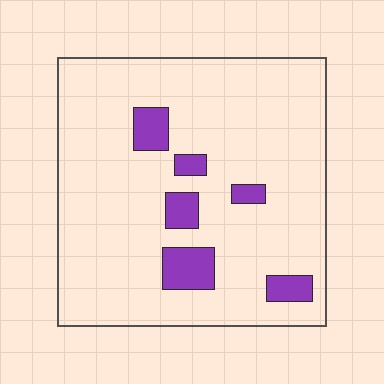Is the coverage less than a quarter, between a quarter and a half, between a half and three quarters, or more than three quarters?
Less than a quarter.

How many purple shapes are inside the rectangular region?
6.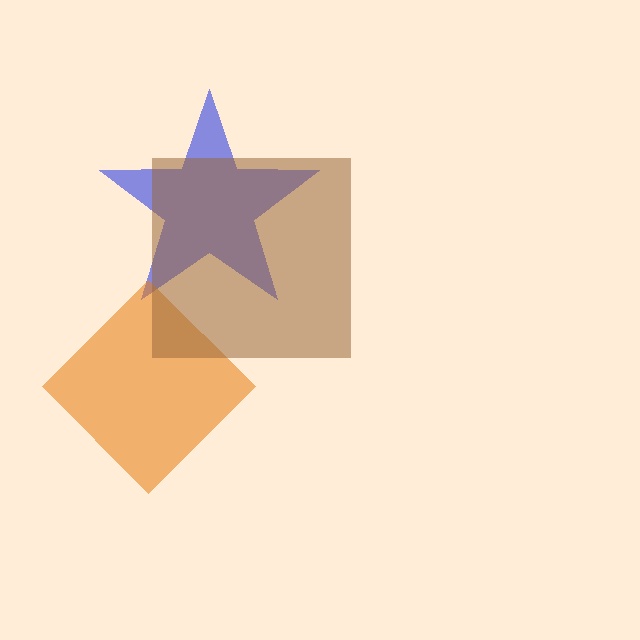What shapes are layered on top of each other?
The layered shapes are: a blue star, an orange diamond, a brown square.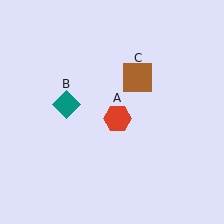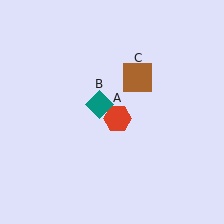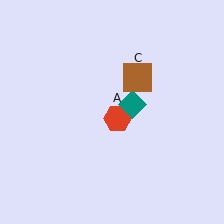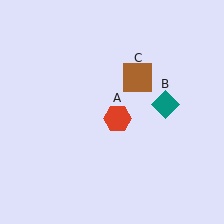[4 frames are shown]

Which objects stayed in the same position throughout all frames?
Red hexagon (object A) and brown square (object C) remained stationary.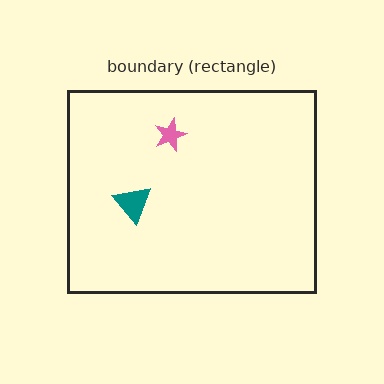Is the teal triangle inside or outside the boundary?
Inside.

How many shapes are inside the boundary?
2 inside, 0 outside.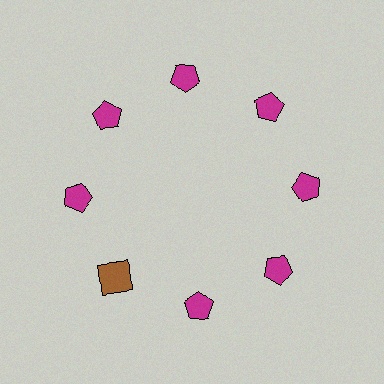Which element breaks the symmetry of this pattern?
The brown square at roughly the 8 o'clock position breaks the symmetry. All other shapes are magenta pentagons.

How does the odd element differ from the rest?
It differs in both color (brown instead of magenta) and shape (square instead of pentagon).